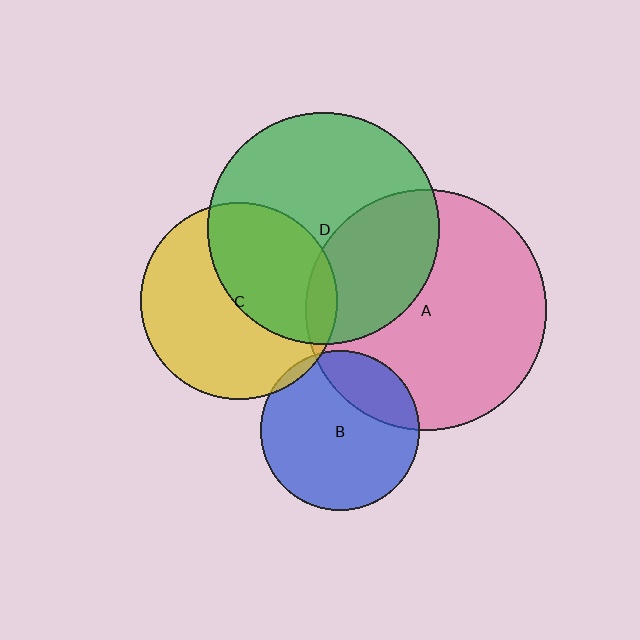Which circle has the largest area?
Circle A (pink).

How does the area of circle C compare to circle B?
Approximately 1.5 times.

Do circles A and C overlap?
Yes.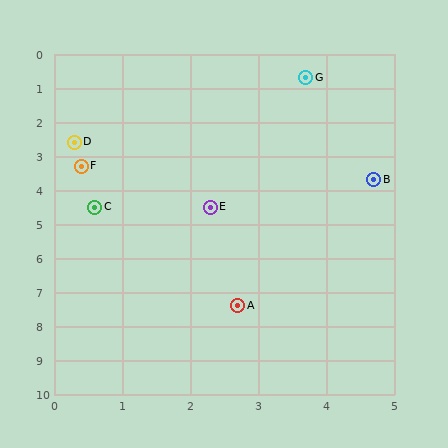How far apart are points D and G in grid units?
Points D and G are about 3.9 grid units apart.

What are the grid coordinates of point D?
Point D is at approximately (0.3, 2.6).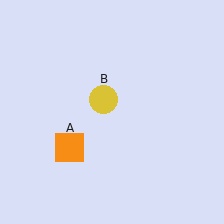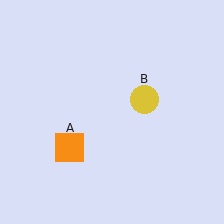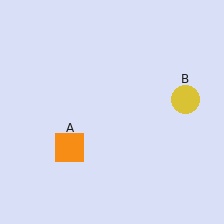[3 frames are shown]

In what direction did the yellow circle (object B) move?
The yellow circle (object B) moved right.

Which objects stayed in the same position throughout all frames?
Orange square (object A) remained stationary.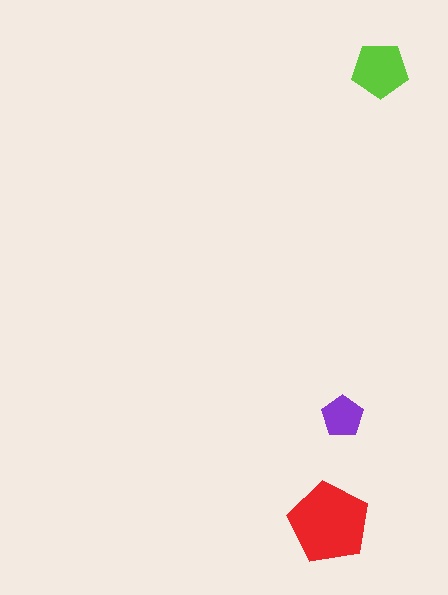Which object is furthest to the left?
The red pentagon is leftmost.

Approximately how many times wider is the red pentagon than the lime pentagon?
About 1.5 times wider.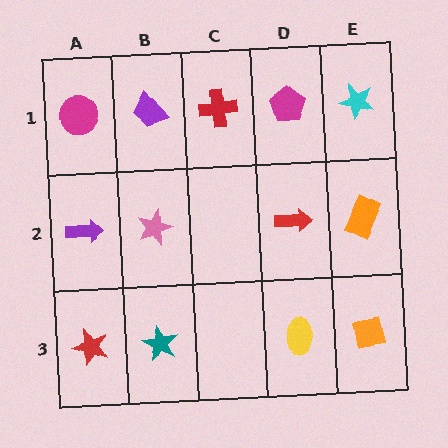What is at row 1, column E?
A cyan star.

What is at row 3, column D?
A yellow ellipse.